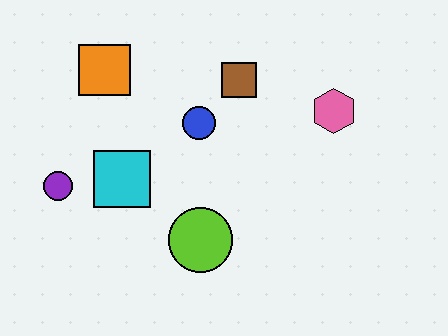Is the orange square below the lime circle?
No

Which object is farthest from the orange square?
The pink hexagon is farthest from the orange square.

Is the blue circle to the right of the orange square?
Yes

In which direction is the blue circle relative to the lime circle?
The blue circle is above the lime circle.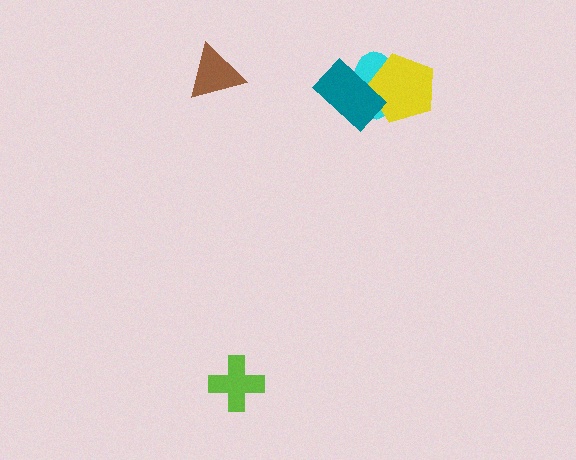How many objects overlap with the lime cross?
0 objects overlap with the lime cross.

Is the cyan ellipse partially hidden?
Yes, it is partially covered by another shape.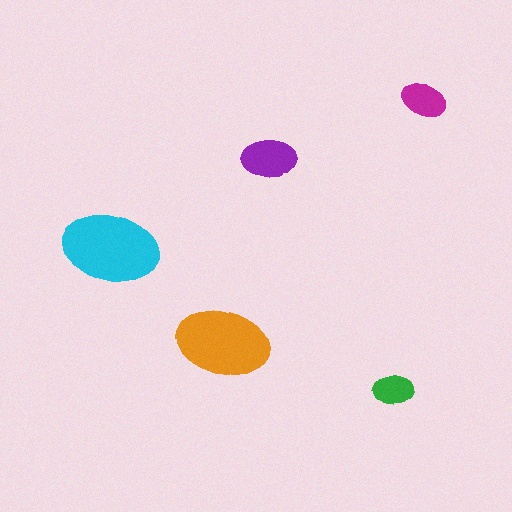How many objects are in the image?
There are 5 objects in the image.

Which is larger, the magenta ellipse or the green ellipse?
The magenta one.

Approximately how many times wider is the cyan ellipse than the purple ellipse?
About 2 times wider.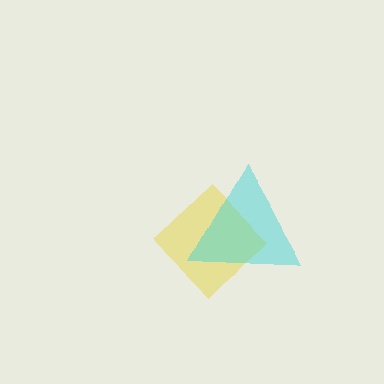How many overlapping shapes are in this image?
There are 2 overlapping shapes in the image.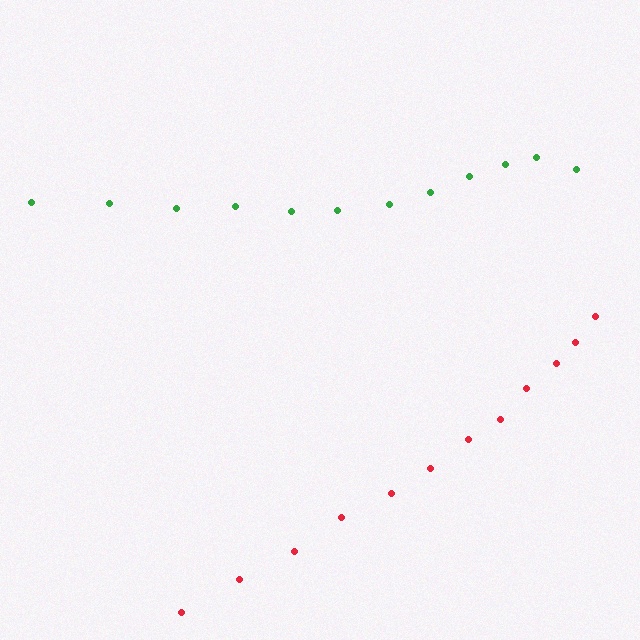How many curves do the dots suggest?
There are 2 distinct paths.